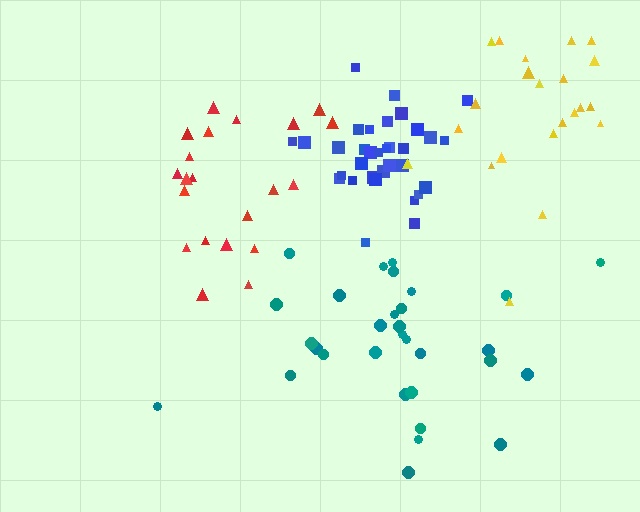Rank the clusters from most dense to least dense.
blue, red, teal, yellow.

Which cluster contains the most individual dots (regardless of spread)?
Blue (33).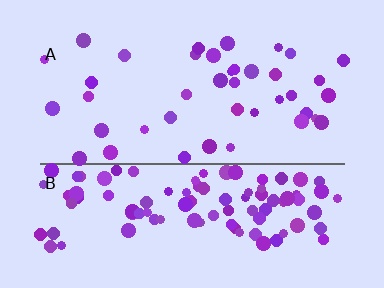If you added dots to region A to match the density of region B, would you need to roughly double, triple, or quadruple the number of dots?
Approximately triple.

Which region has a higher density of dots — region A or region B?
B (the bottom).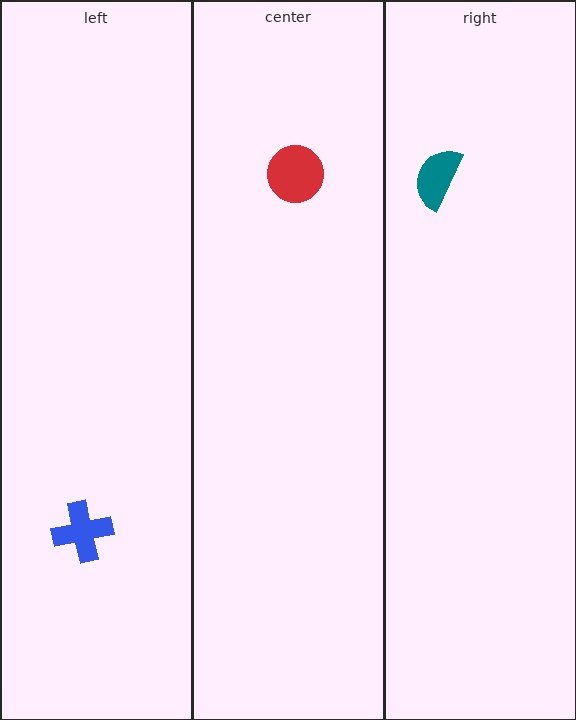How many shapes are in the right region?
1.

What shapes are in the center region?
The red circle.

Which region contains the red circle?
The center region.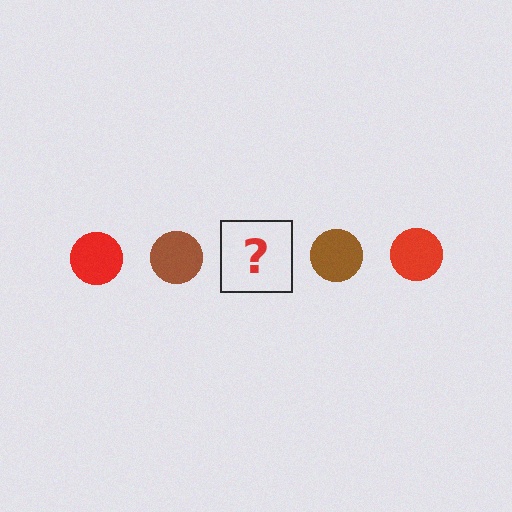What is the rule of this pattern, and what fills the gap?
The rule is that the pattern cycles through red, brown circles. The gap should be filled with a red circle.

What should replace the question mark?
The question mark should be replaced with a red circle.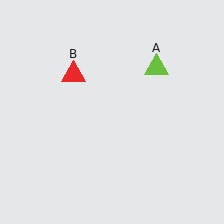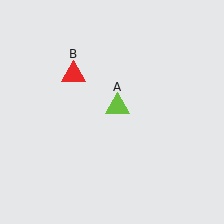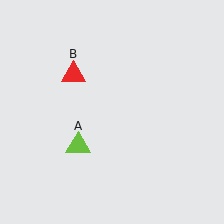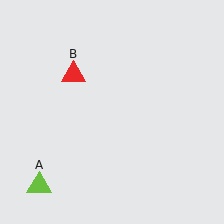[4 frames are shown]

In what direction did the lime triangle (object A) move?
The lime triangle (object A) moved down and to the left.